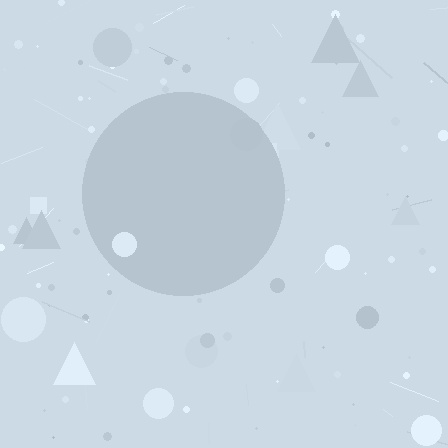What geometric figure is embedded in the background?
A circle is embedded in the background.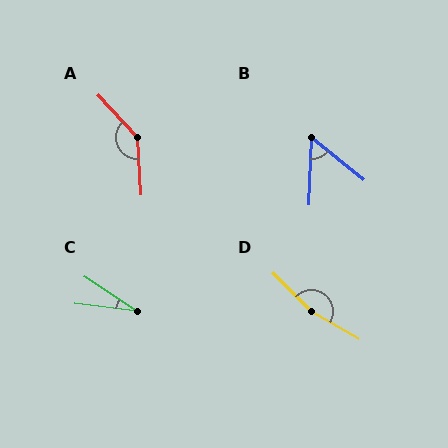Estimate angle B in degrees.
Approximately 53 degrees.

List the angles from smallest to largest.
C (27°), B (53°), A (141°), D (166°).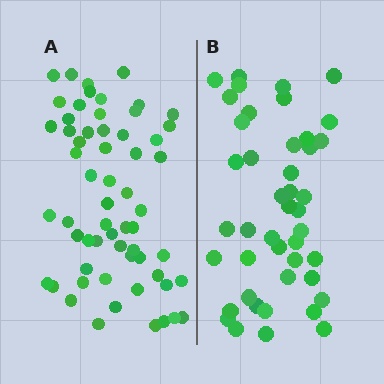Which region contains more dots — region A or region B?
Region A (the left region) has more dots.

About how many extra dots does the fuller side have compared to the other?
Region A has approximately 15 more dots than region B.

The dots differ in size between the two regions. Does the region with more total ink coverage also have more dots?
No. Region B has more total ink coverage because its dots are larger, but region A actually contains more individual dots. Total area can be misleading — the number of items is what matters here.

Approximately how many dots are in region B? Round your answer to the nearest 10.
About 40 dots. (The exact count is 44, which rounds to 40.)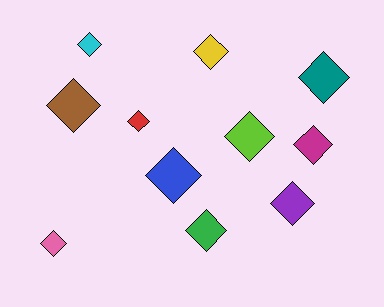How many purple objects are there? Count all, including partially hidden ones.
There is 1 purple object.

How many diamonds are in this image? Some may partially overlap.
There are 11 diamonds.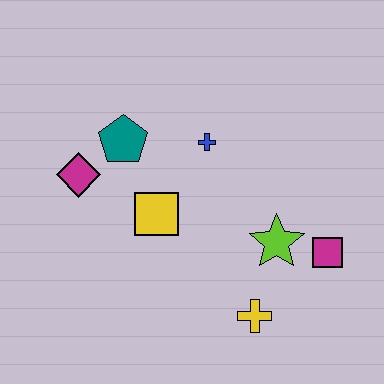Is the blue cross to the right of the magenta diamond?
Yes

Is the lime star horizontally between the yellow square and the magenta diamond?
No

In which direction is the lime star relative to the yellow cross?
The lime star is above the yellow cross.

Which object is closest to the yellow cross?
The lime star is closest to the yellow cross.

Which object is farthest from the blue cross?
The yellow cross is farthest from the blue cross.